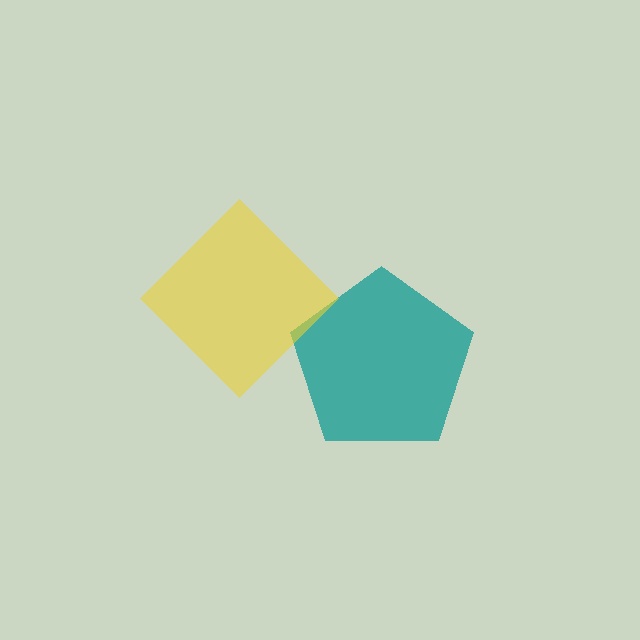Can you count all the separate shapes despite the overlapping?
Yes, there are 2 separate shapes.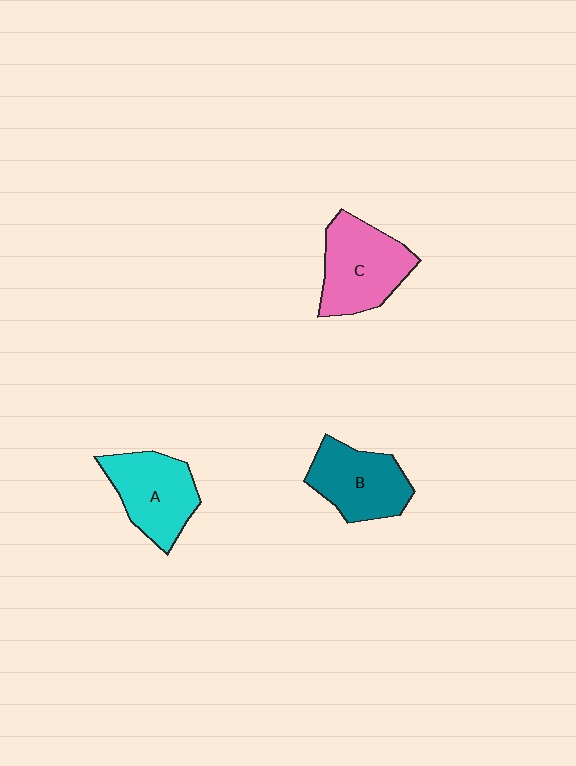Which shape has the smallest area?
Shape B (teal).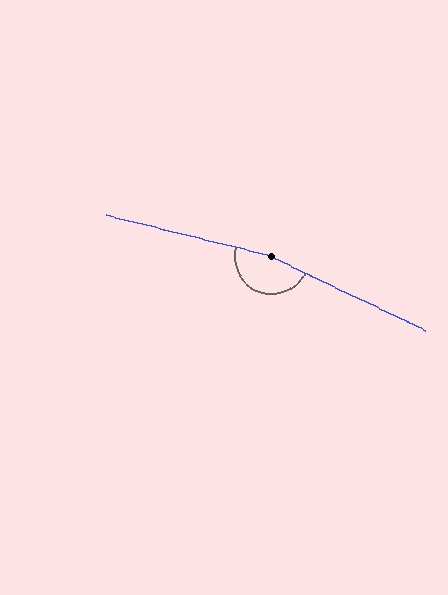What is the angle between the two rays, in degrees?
Approximately 168 degrees.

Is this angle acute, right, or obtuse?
It is obtuse.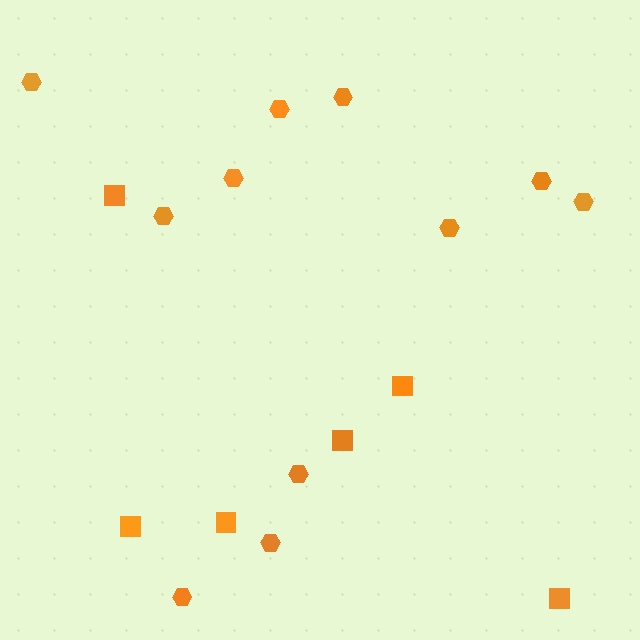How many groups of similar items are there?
There are 2 groups: one group of hexagons (11) and one group of squares (6).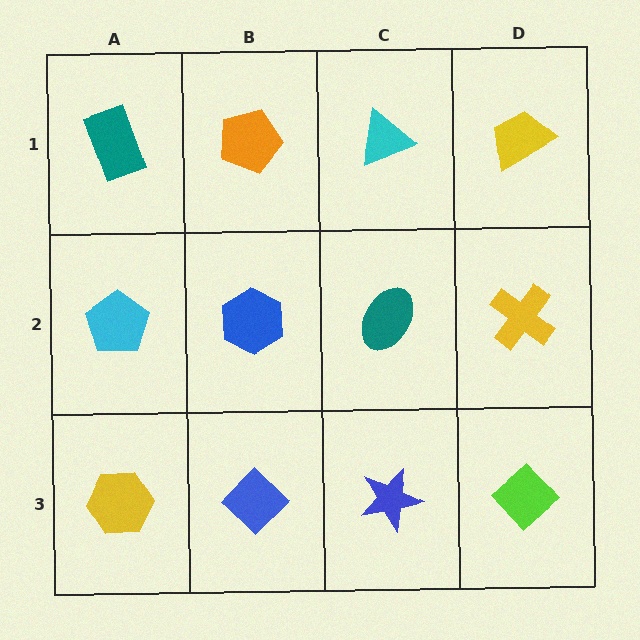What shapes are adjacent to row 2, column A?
A teal rectangle (row 1, column A), a yellow hexagon (row 3, column A), a blue hexagon (row 2, column B).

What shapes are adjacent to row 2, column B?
An orange pentagon (row 1, column B), a blue diamond (row 3, column B), a cyan pentagon (row 2, column A), a teal ellipse (row 2, column C).